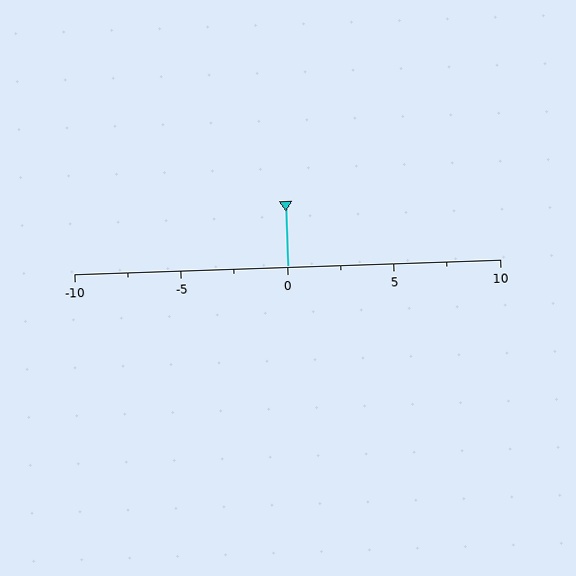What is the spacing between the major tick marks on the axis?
The major ticks are spaced 5 apart.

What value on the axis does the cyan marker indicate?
The marker indicates approximately 0.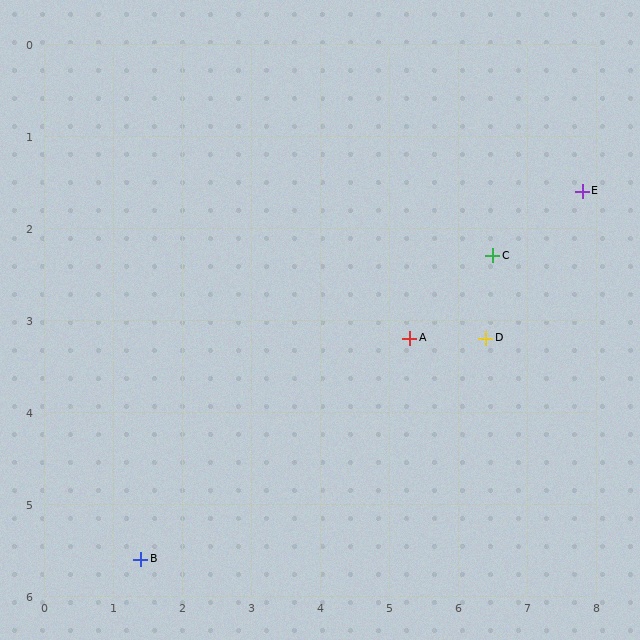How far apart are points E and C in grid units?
Points E and C are about 1.5 grid units apart.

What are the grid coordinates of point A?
Point A is at approximately (5.3, 3.2).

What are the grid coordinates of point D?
Point D is at approximately (6.4, 3.2).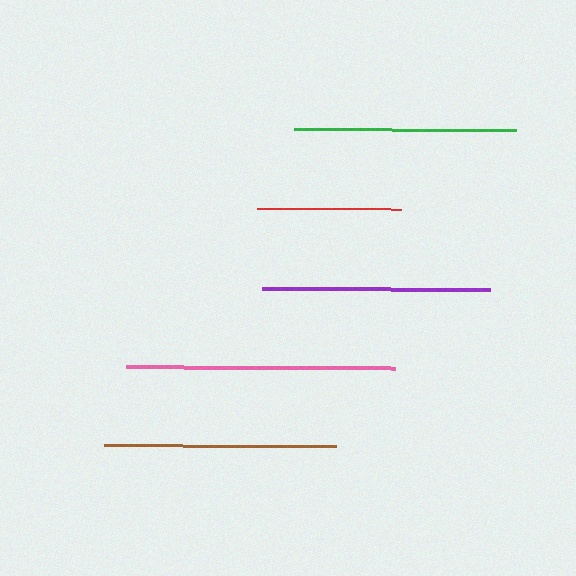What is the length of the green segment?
The green segment is approximately 222 pixels long.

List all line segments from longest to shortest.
From longest to shortest: pink, brown, purple, green, red.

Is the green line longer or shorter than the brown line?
The brown line is longer than the green line.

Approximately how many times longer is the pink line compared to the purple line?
The pink line is approximately 1.2 times the length of the purple line.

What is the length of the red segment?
The red segment is approximately 145 pixels long.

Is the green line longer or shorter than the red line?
The green line is longer than the red line.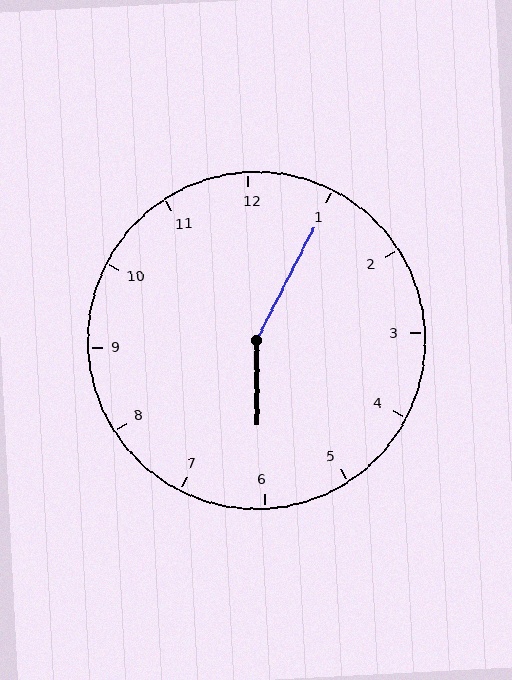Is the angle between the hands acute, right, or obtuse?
It is obtuse.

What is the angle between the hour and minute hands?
Approximately 152 degrees.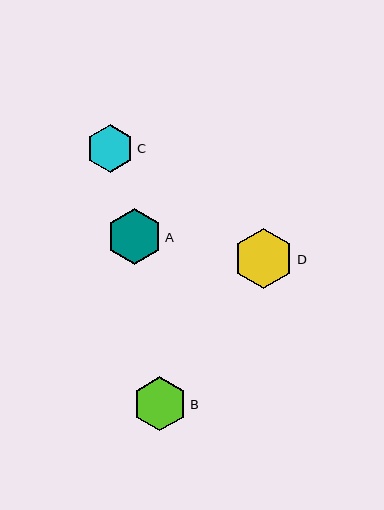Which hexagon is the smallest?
Hexagon C is the smallest with a size of approximately 48 pixels.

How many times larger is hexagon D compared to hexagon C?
Hexagon D is approximately 1.3 times the size of hexagon C.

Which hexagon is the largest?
Hexagon D is the largest with a size of approximately 61 pixels.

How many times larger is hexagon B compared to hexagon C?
Hexagon B is approximately 1.1 times the size of hexagon C.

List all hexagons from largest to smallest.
From largest to smallest: D, A, B, C.